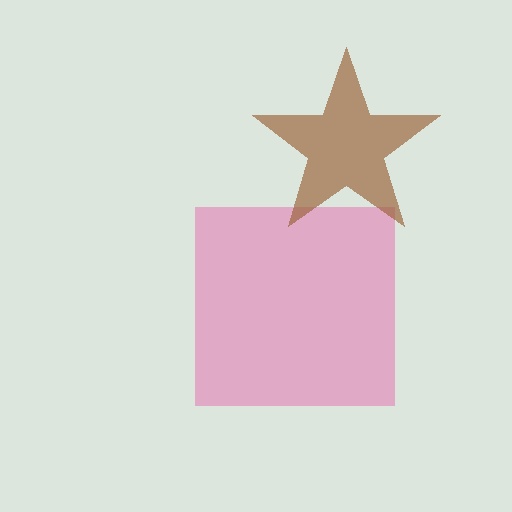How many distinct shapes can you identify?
There are 2 distinct shapes: a pink square, a brown star.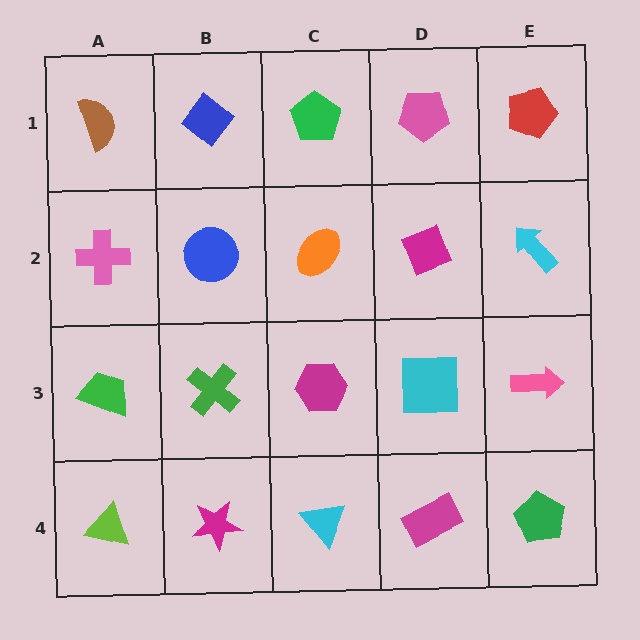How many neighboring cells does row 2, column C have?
4.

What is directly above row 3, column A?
A pink cross.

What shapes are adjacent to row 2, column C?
A green pentagon (row 1, column C), a magenta hexagon (row 3, column C), a blue circle (row 2, column B), a magenta diamond (row 2, column D).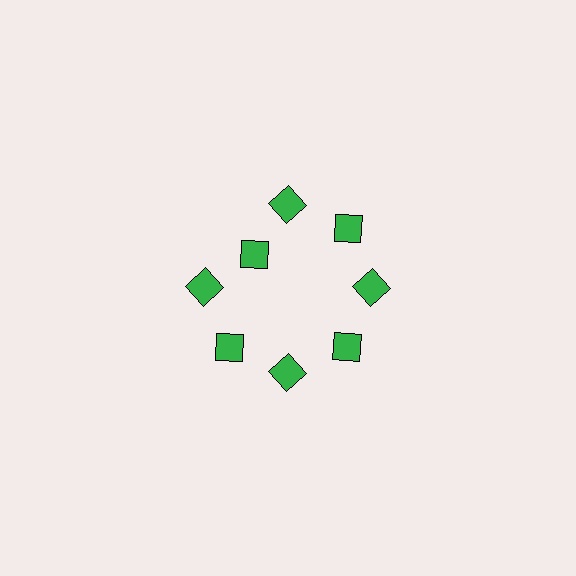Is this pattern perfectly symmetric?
No. The 8 green diamonds are arranged in a ring, but one element near the 10 o'clock position is pulled inward toward the center, breaking the 8-fold rotational symmetry.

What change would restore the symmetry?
The symmetry would be restored by moving it outward, back onto the ring so that all 8 diamonds sit at equal angles and equal distance from the center.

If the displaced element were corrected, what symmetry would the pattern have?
It would have 8-fold rotational symmetry — the pattern would map onto itself every 45 degrees.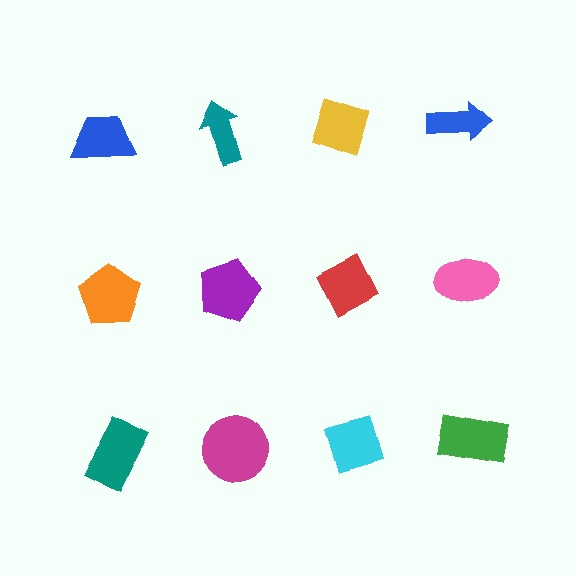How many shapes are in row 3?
4 shapes.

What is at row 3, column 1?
A teal rectangle.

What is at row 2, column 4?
A pink ellipse.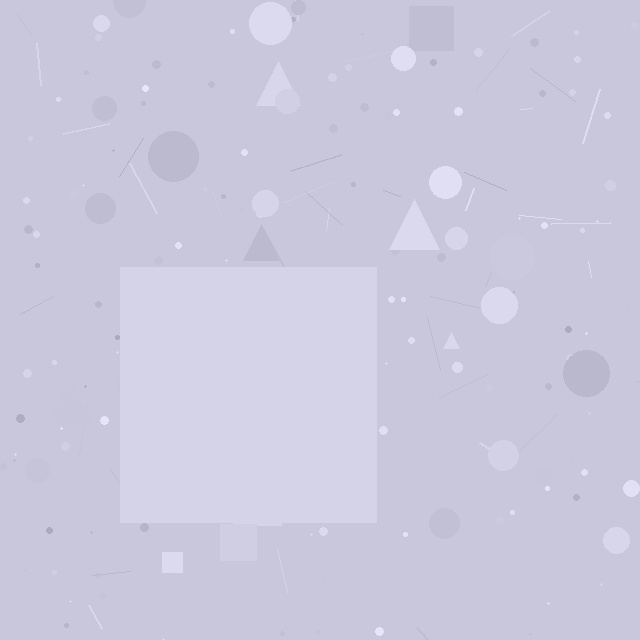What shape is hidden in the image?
A square is hidden in the image.